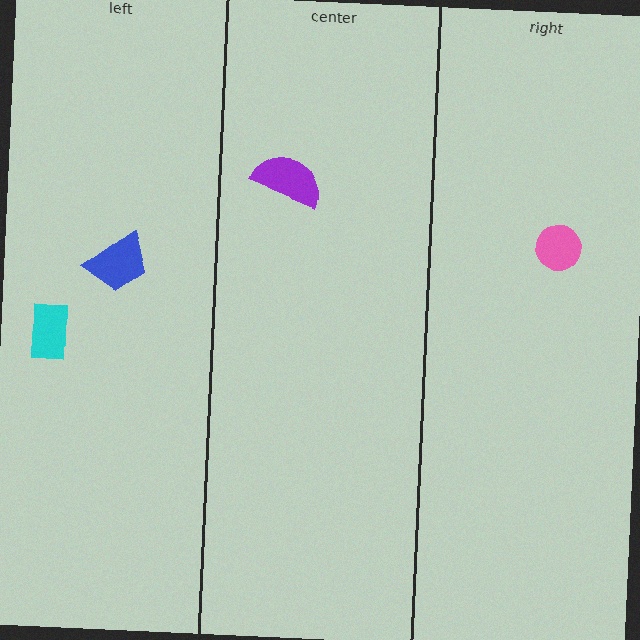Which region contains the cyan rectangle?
The left region.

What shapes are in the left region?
The cyan rectangle, the blue trapezoid.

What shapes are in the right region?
The pink circle.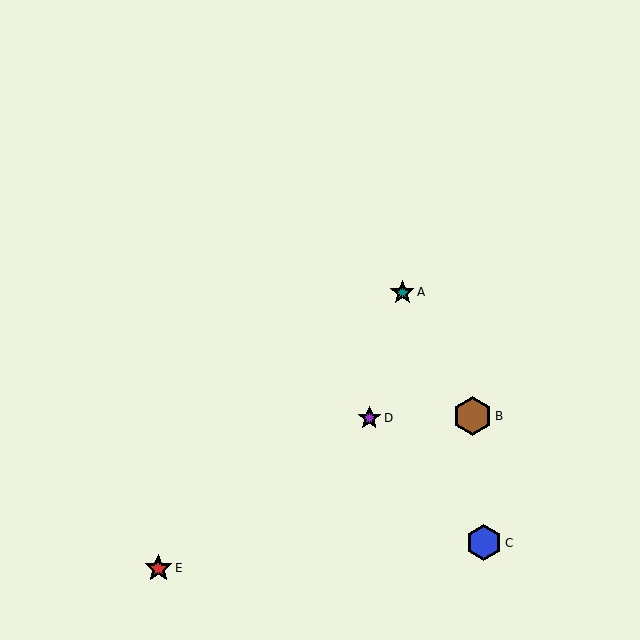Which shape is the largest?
The brown hexagon (labeled B) is the largest.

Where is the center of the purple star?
The center of the purple star is at (369, 418).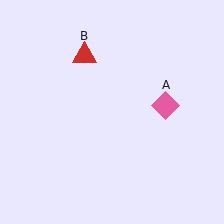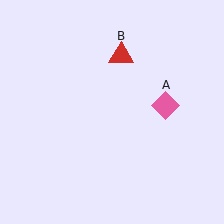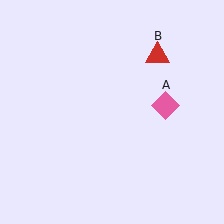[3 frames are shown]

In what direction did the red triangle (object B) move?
The red triangle (object B) moved right.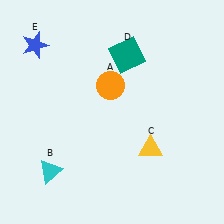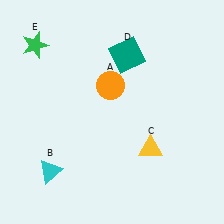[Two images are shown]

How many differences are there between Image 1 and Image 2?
There is 1 difference between the two images.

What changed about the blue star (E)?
In Image 1, E is blue. In Image 2, it changed to green.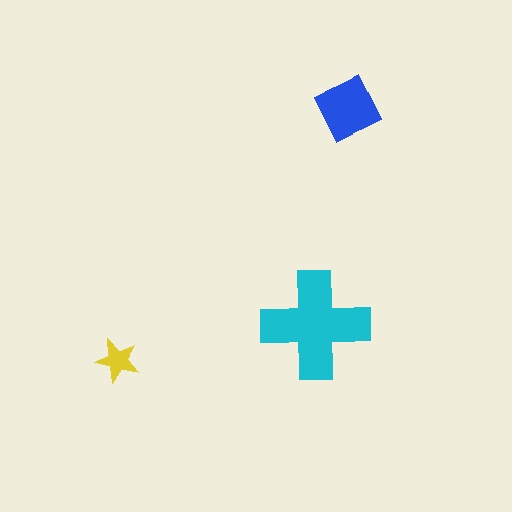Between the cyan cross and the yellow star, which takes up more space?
The cyan cross.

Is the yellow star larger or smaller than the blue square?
Smaller.